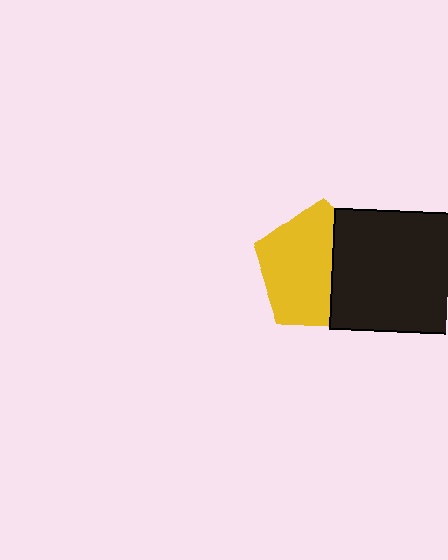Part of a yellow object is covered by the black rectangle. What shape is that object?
It is a pentagon.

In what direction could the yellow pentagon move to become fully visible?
The yellow pentagon could move left. That would shift it out from behind the black rectangle entirely.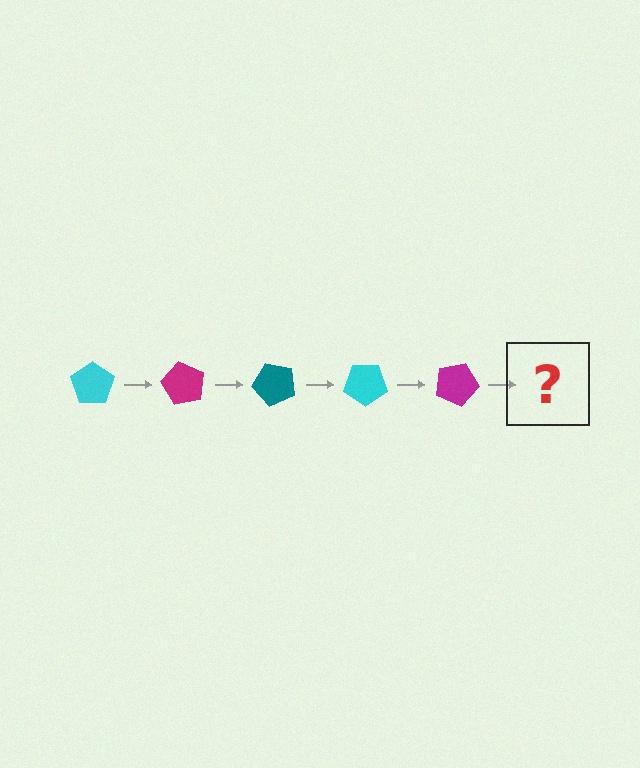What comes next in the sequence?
The next element should be a teal pentagon, rotated 300 degrees from the start.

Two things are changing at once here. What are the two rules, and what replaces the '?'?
The two rules are that it rotates 60 degrees each step and the color cycles through cyan, magenta, and teal. The '?' should be a teal pentagon, rotated 300 degrees from the start.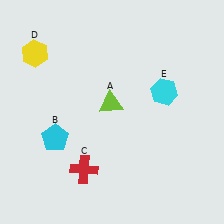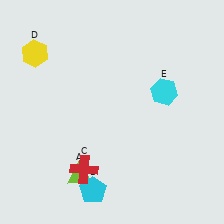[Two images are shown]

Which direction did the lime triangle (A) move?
The lime triangle (A) moved down.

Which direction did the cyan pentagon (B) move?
The cyan pentagon (B) moved down.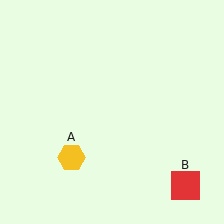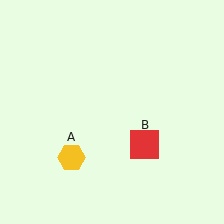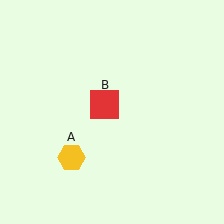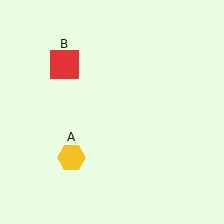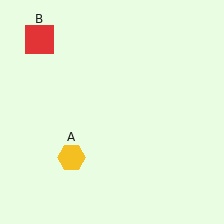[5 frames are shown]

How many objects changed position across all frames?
1 object changed position: red square (object B).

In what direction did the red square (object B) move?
The red square (object B) moved up and to the left.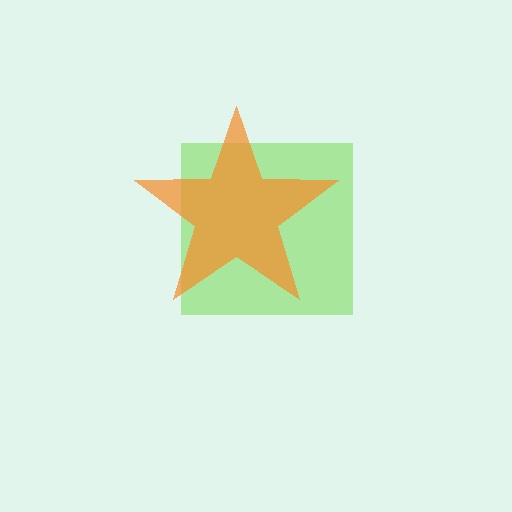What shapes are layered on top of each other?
The layered shapes are: a lime square, an orange star.